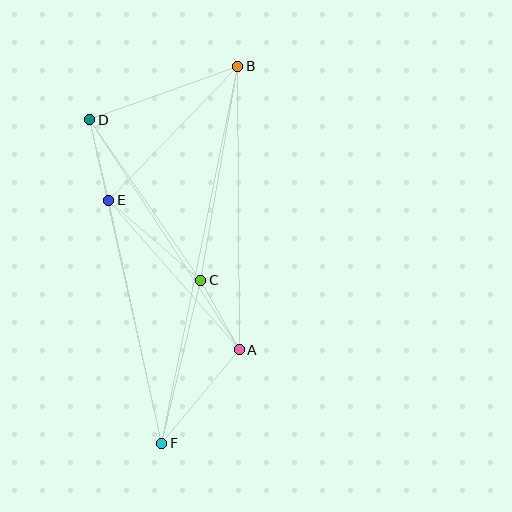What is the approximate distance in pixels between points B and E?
The distance between B and E is approximately 186 pixels.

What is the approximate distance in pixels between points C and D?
The distance between C and D is approximately 195 pixels.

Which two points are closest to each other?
Points A and C are closest to each other.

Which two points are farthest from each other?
Points B and F are farthest from each other.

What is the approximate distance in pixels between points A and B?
The distance between A and B is approximately 283 pixels.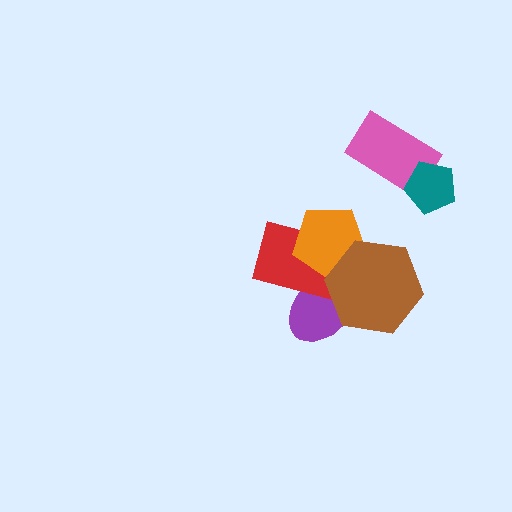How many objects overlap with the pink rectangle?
1 object overlaps with the pink rectangle.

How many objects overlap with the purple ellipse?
3 objects overlap with the purple ellipse.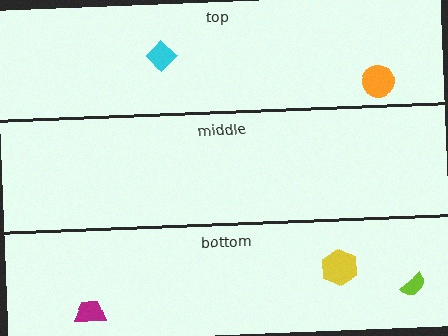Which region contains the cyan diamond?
The top region.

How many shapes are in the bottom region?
3.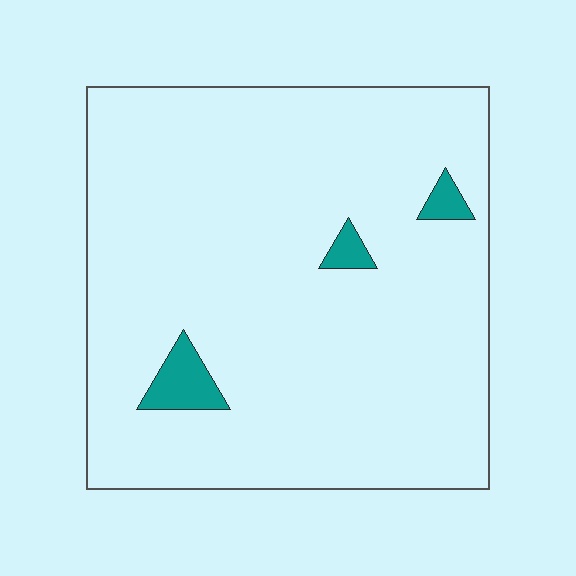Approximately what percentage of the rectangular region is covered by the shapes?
Approximately 5%.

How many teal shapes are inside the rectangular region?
3.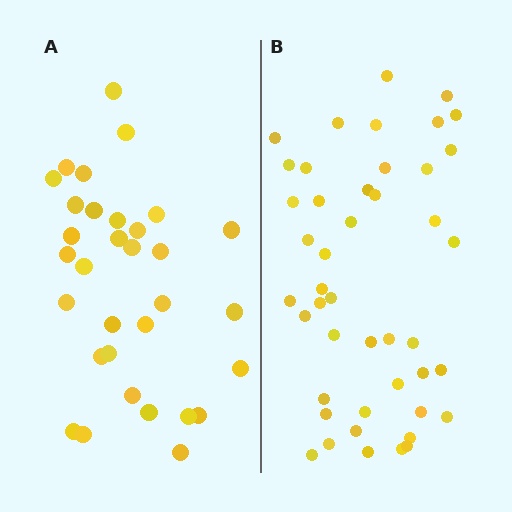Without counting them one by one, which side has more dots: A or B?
Region B (the right region) has more dots.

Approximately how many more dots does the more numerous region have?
Region B has approximately 15 more dots than region A.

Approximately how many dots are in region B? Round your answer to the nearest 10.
About 40 dots. (The exact count is 45, which rounds to 40.)